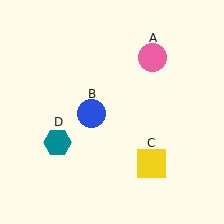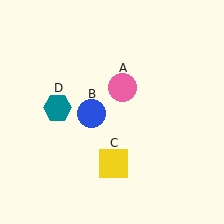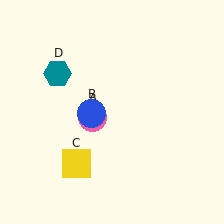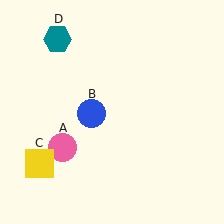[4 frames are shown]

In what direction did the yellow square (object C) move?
The yellow square (object C) moved left.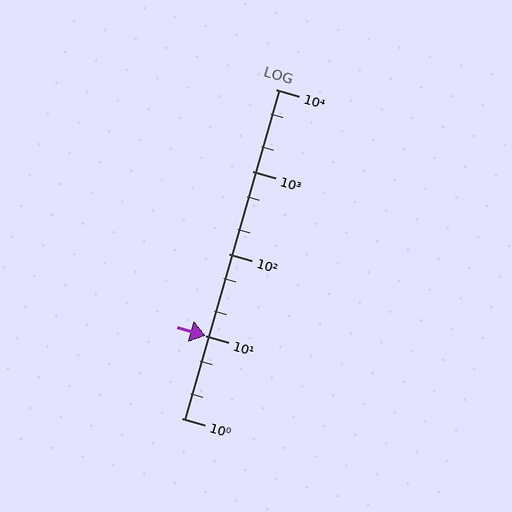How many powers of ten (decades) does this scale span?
The scale spans 4 decades, from 1 to 10000.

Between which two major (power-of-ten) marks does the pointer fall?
The pointer is between 10 and 100.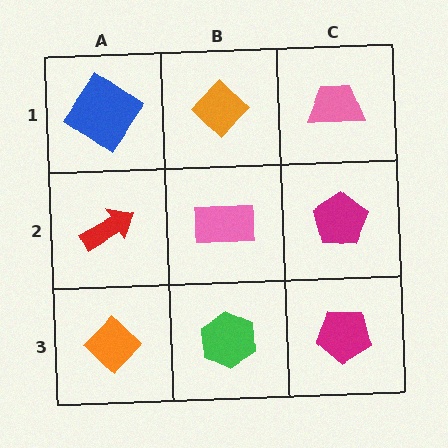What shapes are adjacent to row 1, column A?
A red arrow (row 2, column A), an orange diamond (row 1, column B).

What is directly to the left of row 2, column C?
A pink rectangle.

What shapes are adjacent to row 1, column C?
A magenta pentagon (row 2, column C), an orange diamond (row 1, column B).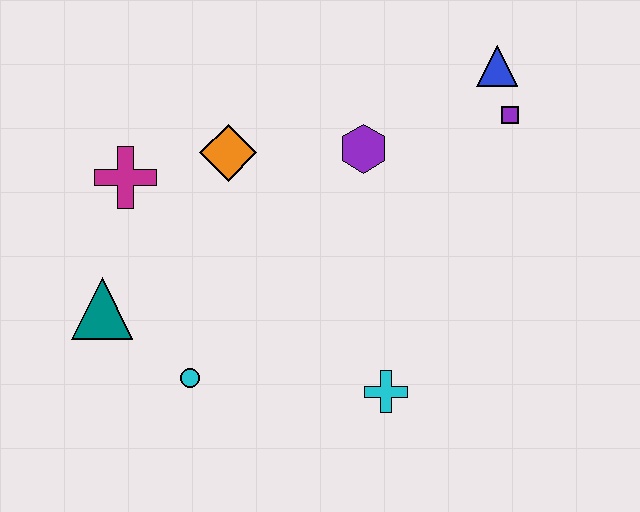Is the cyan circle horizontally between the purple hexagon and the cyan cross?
No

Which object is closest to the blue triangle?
The purple square is closest to the blue triangle.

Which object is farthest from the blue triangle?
The teal triangle is farthest from the blue triangle.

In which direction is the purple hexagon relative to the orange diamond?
The purple hexagon is to the right of the orange diamond.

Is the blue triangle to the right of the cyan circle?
Yes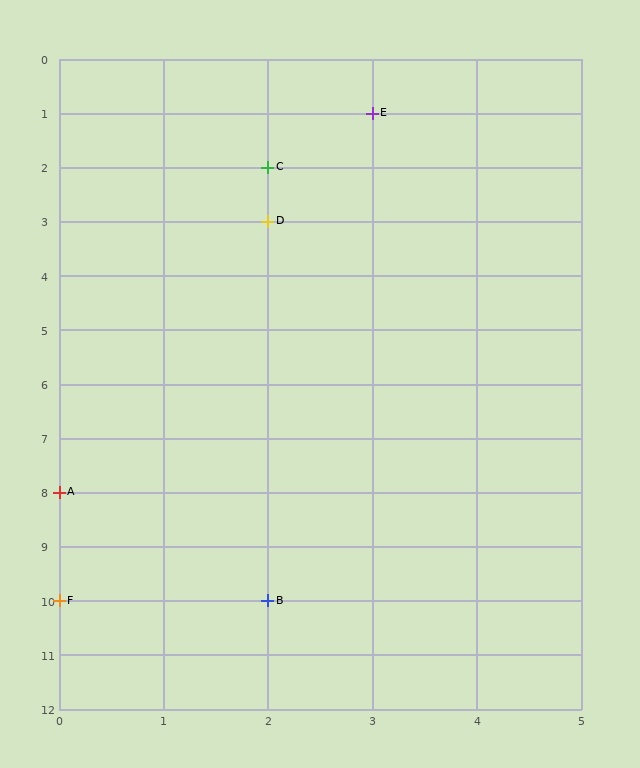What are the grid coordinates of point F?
Point F is at grid coordinates (0, 10).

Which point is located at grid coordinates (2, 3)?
Point D is at (2, 3).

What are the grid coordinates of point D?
Point D is at grid coordinates (2, 3).